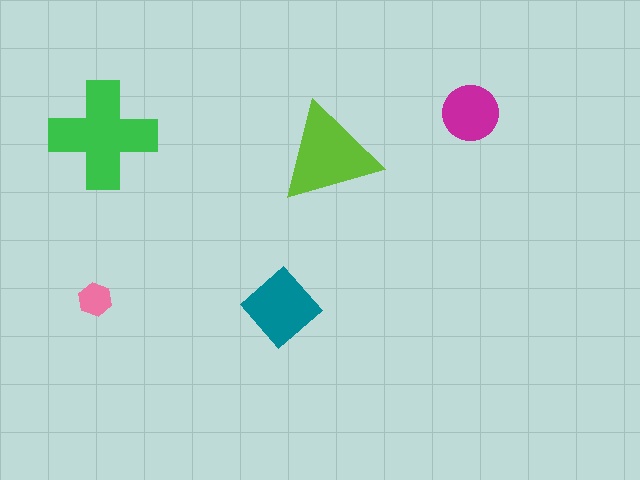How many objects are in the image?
There are 5 objects in the image.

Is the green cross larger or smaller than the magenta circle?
Larger.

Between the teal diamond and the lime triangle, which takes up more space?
The lime triangle.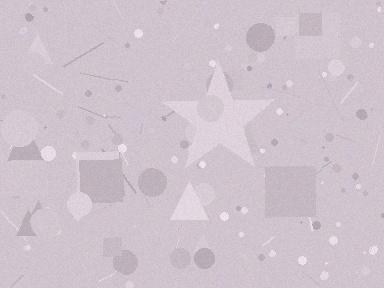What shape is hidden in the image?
A star is hidden in the image.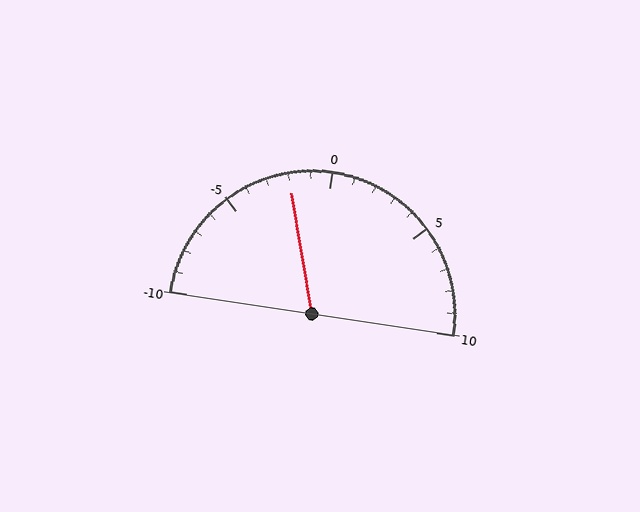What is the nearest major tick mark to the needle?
The nearest major tick mark is 0.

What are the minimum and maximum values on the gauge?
The gauge ranges from -10 to 10.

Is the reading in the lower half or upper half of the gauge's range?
The reading is in the lower half of the range (-10 to 10).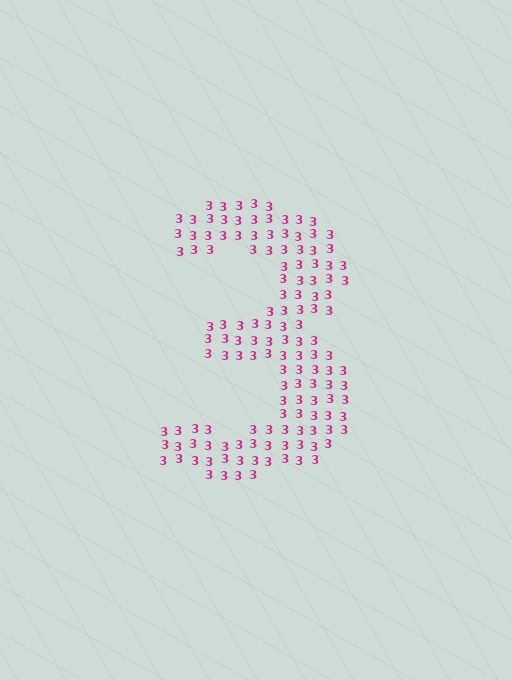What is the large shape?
The large shape is the digit 3.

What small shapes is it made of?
It is made of small digit 3's.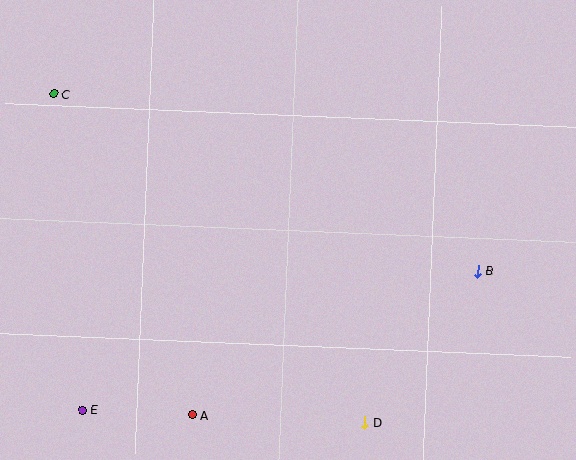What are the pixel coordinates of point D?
Point D is at (365, 423).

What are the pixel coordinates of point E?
Point E is at (83, 410).